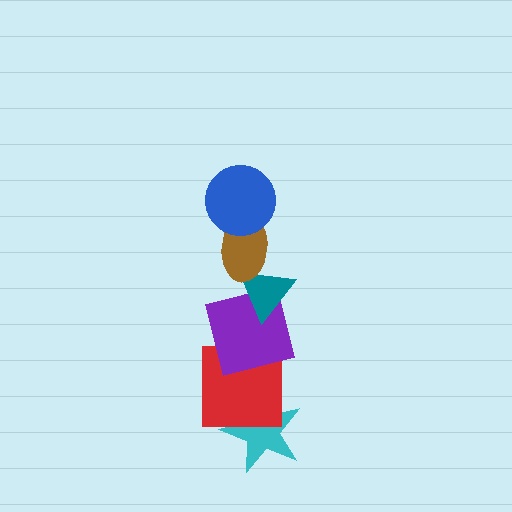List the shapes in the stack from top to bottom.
From top to bottom: the blue circle, the brown ellipse, the teal triangle, the purple square, the red square, the cyan star.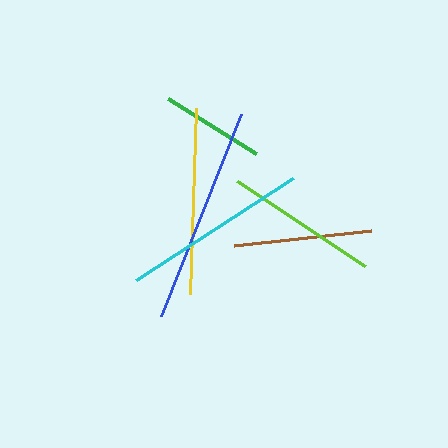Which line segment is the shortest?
The green line is the shortest at approximately 104 pixels.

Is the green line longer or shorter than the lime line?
The lime line is longer than the green line.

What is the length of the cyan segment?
The cyan segment is approximately 187 pixels long.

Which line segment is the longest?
The blue line is the longest at approximately 217 pixels.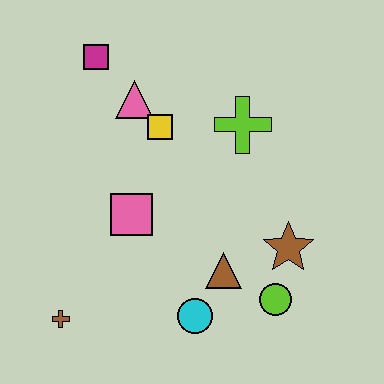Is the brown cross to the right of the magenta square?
No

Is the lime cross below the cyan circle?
No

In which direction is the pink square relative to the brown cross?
The pink square is above the brown cross.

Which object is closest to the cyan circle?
The brown triangle is closest to the cyan circle.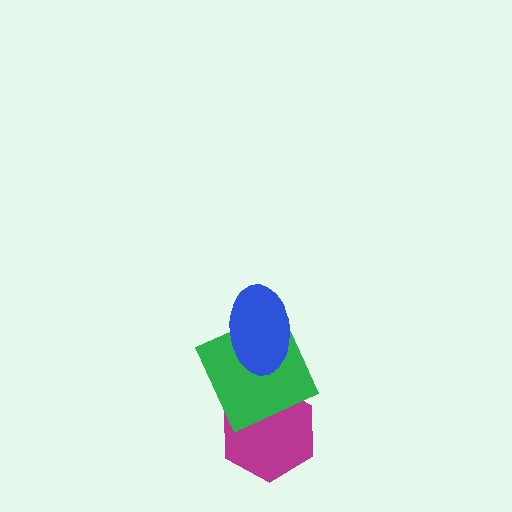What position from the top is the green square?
The green square is 2nd from the top.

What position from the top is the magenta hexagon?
The magenta hexagon is 3rd from the top.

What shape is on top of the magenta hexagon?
The green square is on top of the magenta hexagon.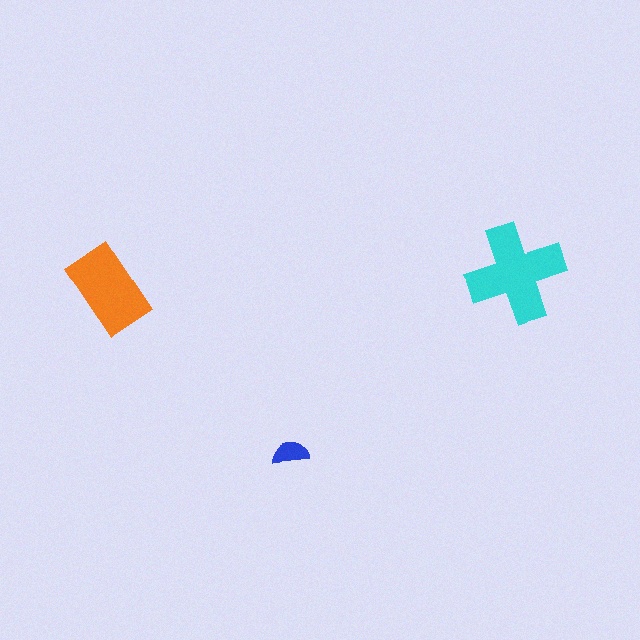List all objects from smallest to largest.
The blue semicircle, the orange rectangle, the cyan cross.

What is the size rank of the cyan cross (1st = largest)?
1st.